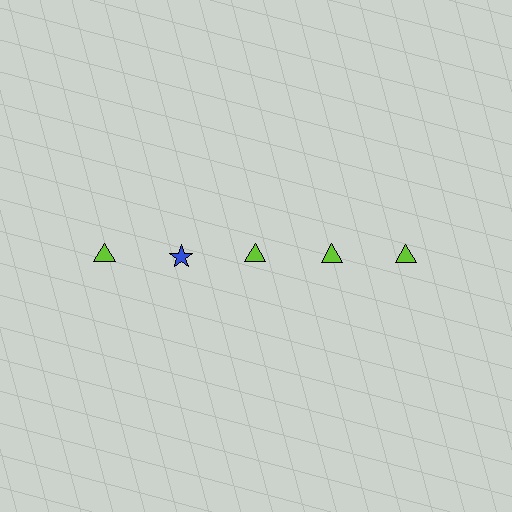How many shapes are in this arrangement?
There are 5 shapes arranged in a grid pattern.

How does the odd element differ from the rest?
It differs in both color (blue instead of lime) and shape (star instead of triangle).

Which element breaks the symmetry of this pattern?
The blue star in the top row, second from left column breaks the symmetry. All other shapes are lime triangles.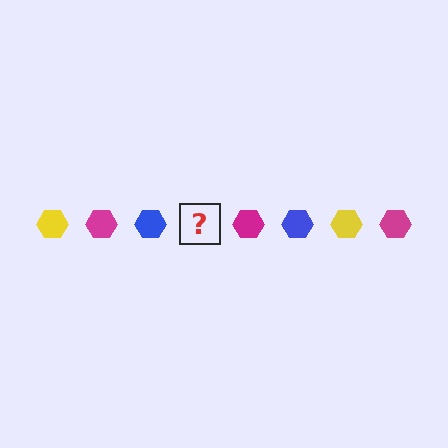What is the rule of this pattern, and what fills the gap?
The rule is that the pattern cycles through yellow, magenta, blue hexagons. The gap should be filled with a yellow hexagon.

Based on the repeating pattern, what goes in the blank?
The blank should be a yellow hexagon.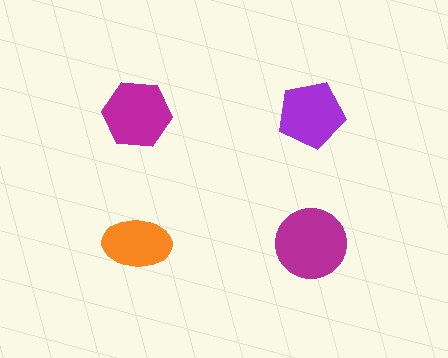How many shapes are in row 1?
2 shapes.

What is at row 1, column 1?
A magenta hexagon.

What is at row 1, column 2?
A purple pentagon.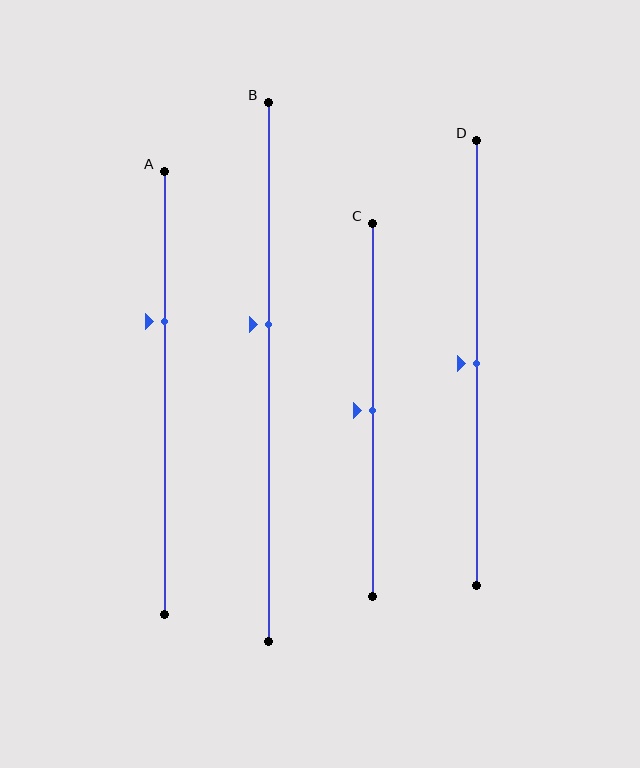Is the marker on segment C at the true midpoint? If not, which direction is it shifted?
Yes, the marker on segment C is at the true midpoint.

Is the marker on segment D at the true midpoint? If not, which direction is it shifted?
Yes, the marker on segment D is at the true midpoint.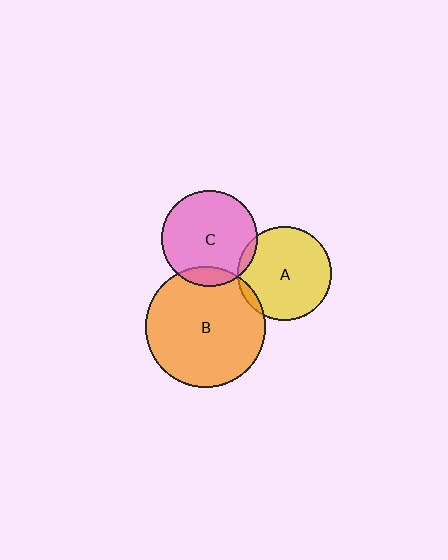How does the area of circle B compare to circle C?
Approximately 1.6 times.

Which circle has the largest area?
Circle B (orange).